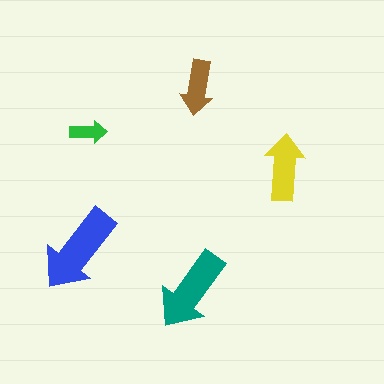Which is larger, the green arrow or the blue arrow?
The blue one.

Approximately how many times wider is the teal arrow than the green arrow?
About 2 times wider.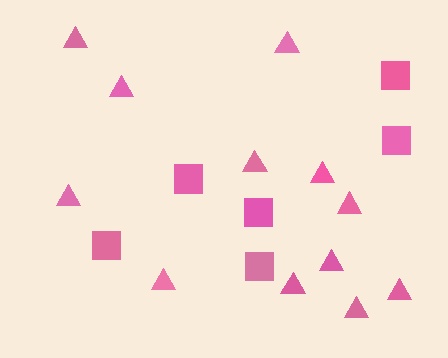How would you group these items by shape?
There are 2 groups: one group of triangles (12) and one group of squares (6).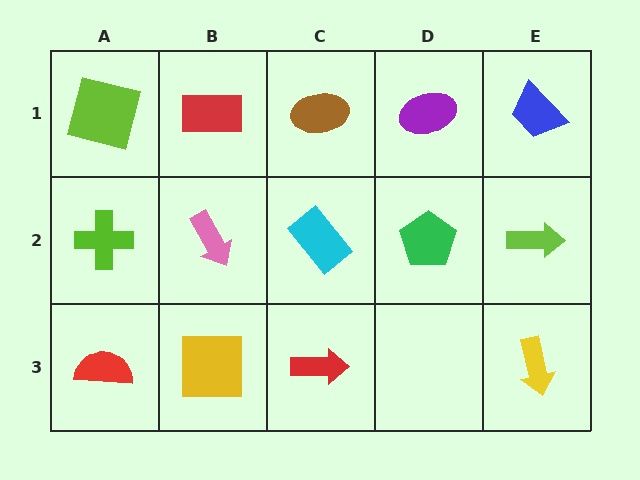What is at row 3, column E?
A yellow arrow.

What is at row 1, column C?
A brown ellipse.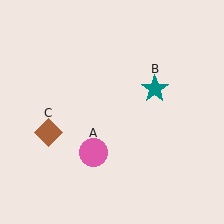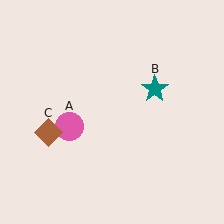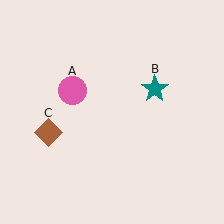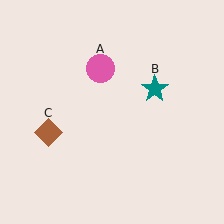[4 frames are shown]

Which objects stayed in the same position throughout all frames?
Teal star (object B) and brown diamond (object C) remained stationary.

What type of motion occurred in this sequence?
The pink circle (object A) rotated clockwise around the center of the scene.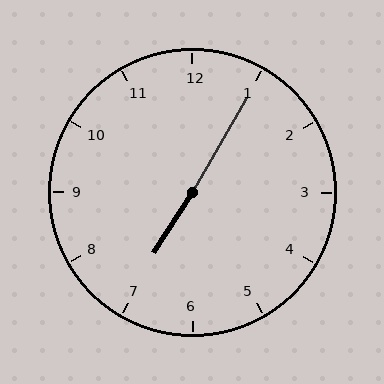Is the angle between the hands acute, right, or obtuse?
It is obtuse.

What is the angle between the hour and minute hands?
Approximately 178 degrees.